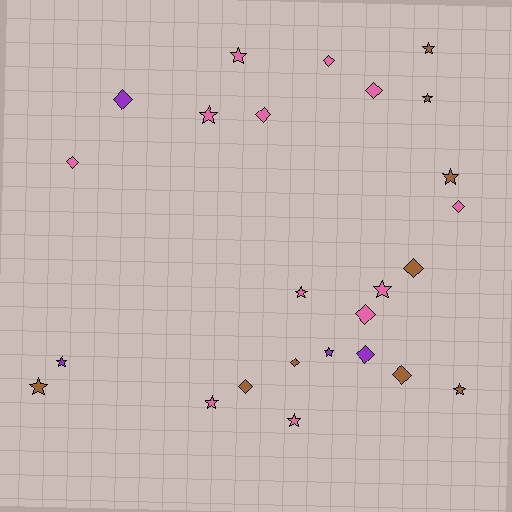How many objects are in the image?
There are 25 objects.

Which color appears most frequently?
Pink, with 12 objects.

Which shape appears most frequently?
Star, with 13 objects.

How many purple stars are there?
There are 2 purple stars.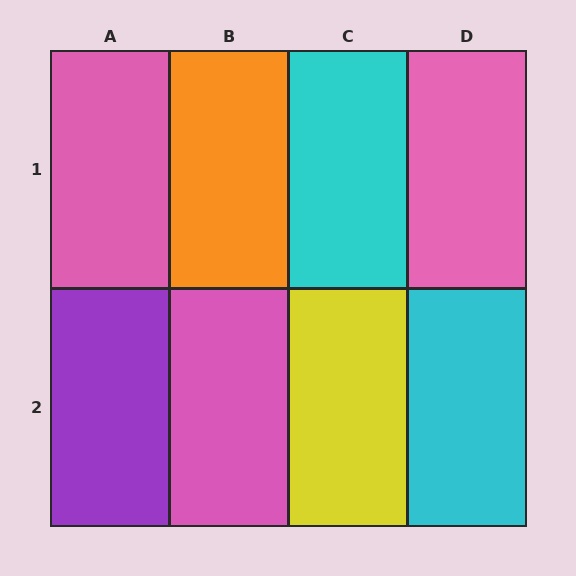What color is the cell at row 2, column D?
Cyan.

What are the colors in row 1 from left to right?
Pink, orange, cyan, pink.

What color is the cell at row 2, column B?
Pink.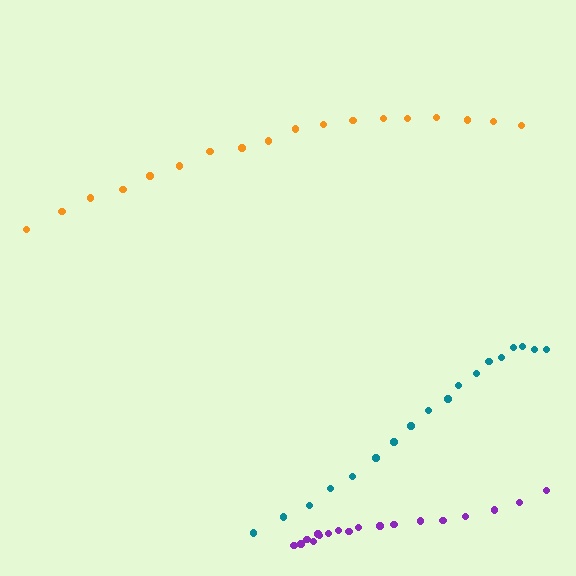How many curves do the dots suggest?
There are 3 distinct paths.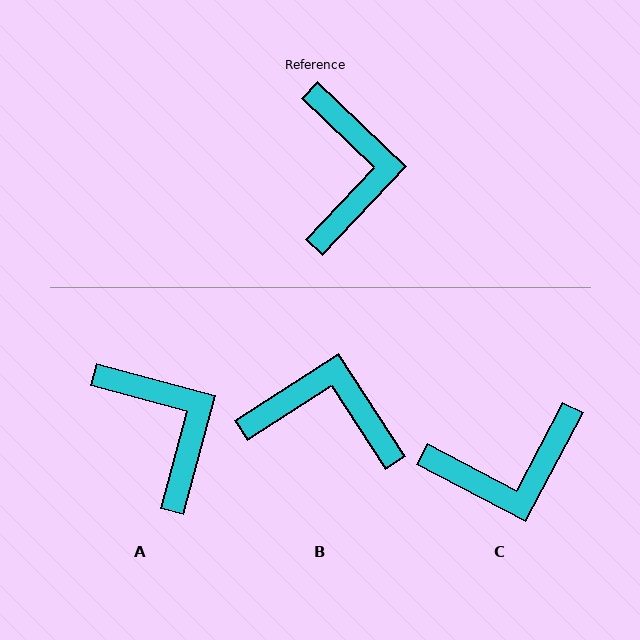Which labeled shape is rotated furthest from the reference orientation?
B, about 77 degrees away.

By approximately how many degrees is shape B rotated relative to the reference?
Approximately 77 degrees counter-clockwise.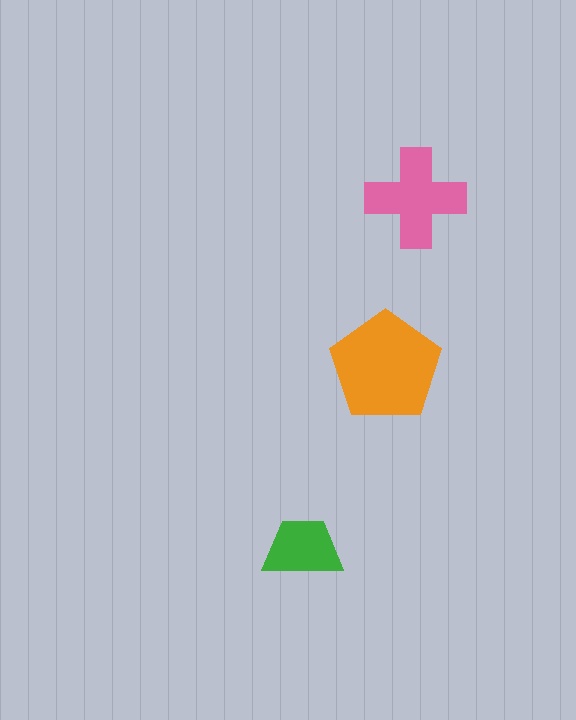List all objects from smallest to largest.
The green trapezoid, the pink cross, the orange pentagon.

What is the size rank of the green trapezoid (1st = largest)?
3rd.